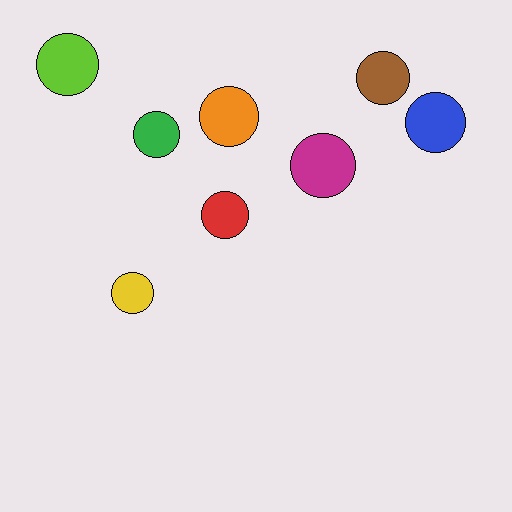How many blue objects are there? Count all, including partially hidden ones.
There is 1 blue object.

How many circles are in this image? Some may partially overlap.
There are 8 circles.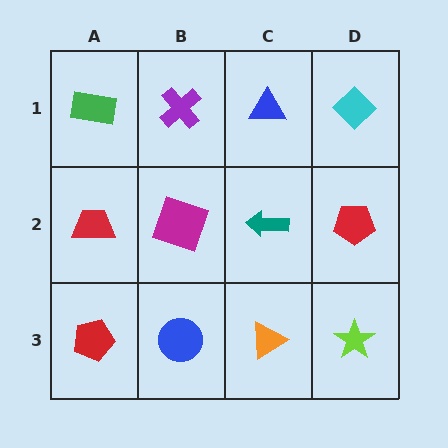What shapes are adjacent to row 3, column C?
A teal arrow (row 2, column C), a blue circle (row 3, column B), a lime star (row 3, column D).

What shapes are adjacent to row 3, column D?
A red pentagon (row 2, column D), an orange triangle (row 3, column C).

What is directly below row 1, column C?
A teal arrow.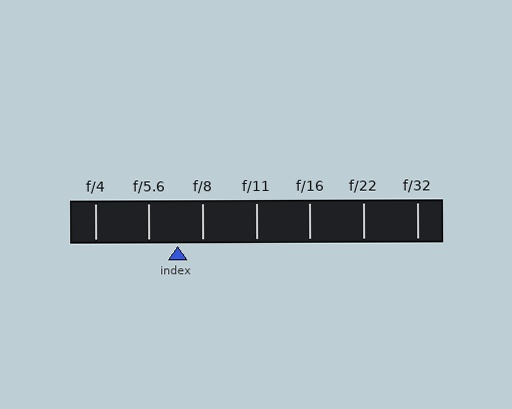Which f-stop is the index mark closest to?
The index mark is closest to f/8.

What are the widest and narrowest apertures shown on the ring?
The widest aperture shown is f/4 and the narrowest is f/32.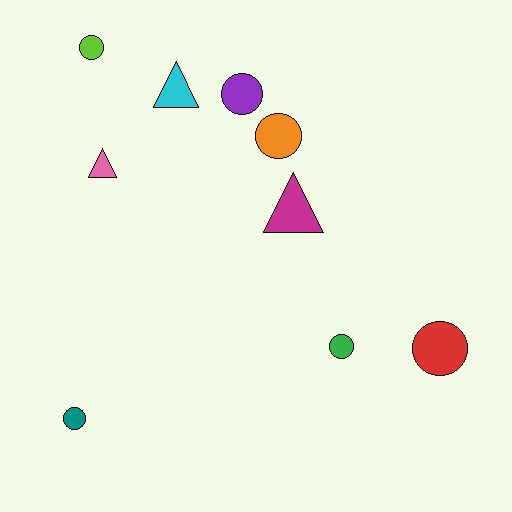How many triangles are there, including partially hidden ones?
There are 3 triangles.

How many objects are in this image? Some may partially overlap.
There are 9 objects.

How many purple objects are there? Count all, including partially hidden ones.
There is 1 purple object.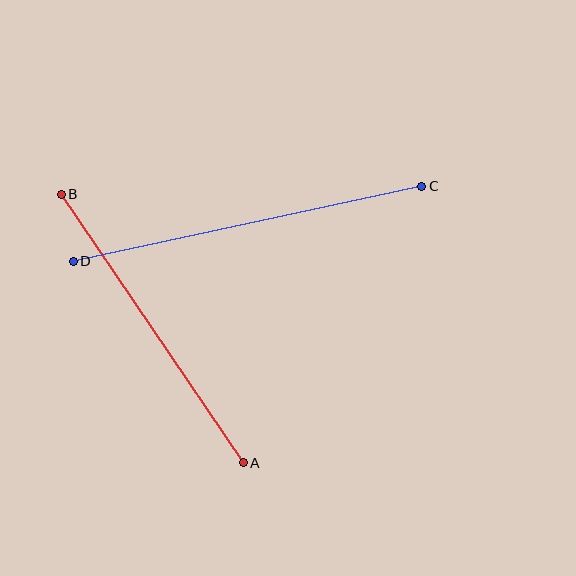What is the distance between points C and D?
The distance is approximately 357 pixels.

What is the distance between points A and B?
The distance is approximately 324 pixels.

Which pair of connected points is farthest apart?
Points C and D are farthest apart.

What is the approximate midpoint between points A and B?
The midpoint is at approximately (152, 329) pixels.